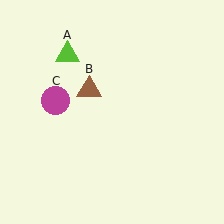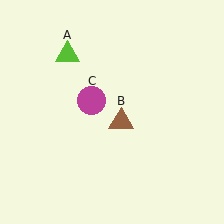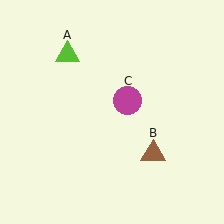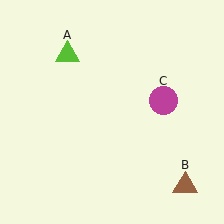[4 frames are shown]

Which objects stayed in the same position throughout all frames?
Lime triangle (object A) remained stationary.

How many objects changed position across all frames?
2 objects changed position: brown triangle (object B), magenta circle (object C).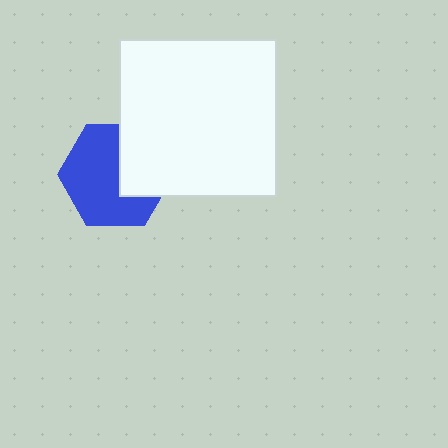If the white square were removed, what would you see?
You would see the complete blue hexagon.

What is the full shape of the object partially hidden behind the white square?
The partially hidden object is a blue hexagon.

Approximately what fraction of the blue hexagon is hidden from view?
Roughly 35% of the blue hexagon is hidden behind the white square.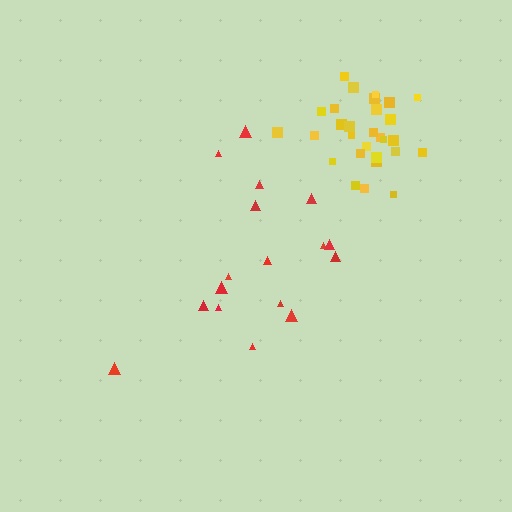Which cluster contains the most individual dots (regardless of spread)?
Yellow (29).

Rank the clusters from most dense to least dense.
yellow, red.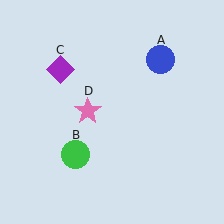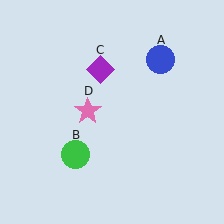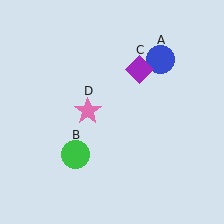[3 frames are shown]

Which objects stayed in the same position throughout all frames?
Blue circle (object A) and green circle (object B) and pink star (object D) remained stationary.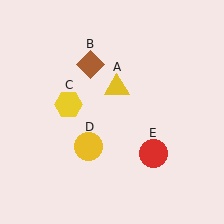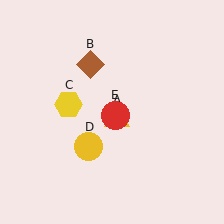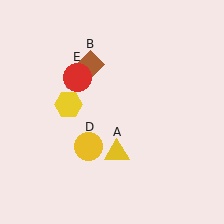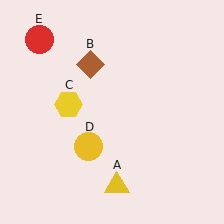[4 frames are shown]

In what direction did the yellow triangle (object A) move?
The yellow triangle (object A) moved down.